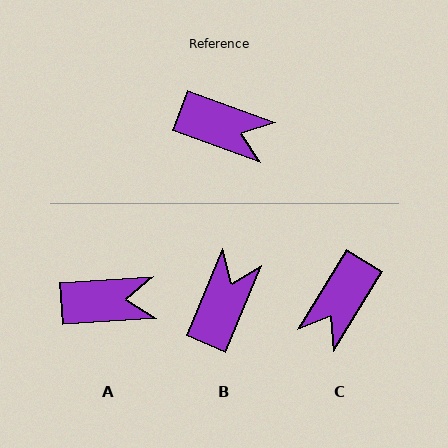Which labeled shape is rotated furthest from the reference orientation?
C, about 101 degrees away.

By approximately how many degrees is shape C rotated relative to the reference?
Approximately 101 degrees clockwise.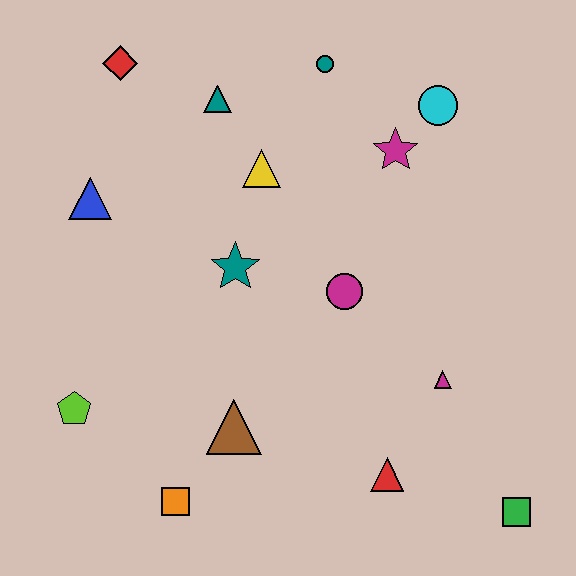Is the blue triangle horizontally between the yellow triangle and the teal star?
No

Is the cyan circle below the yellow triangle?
No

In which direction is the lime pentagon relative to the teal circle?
The lime pentagon is below the teal circle.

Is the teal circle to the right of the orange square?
Yes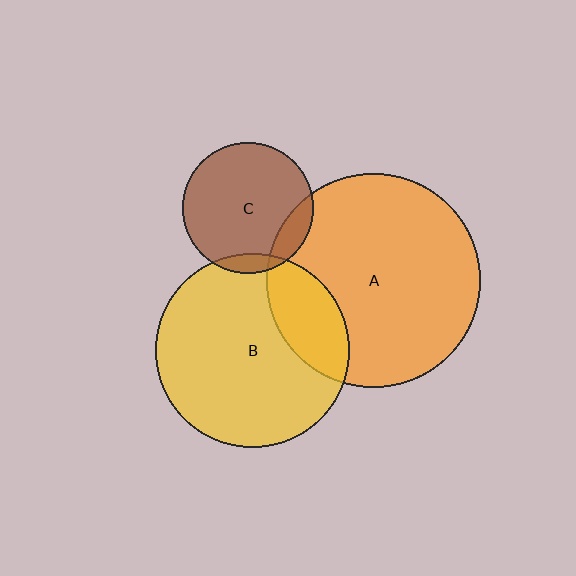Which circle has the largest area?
Circle A (orange).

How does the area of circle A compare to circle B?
Approximately 1.2 times.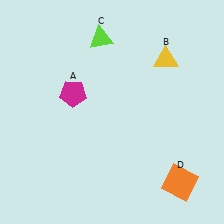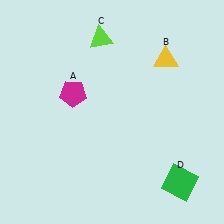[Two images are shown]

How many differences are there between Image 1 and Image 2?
There is 1 difference between the two images.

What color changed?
The square (D) changed from orange in Image 1 to green in Image 2.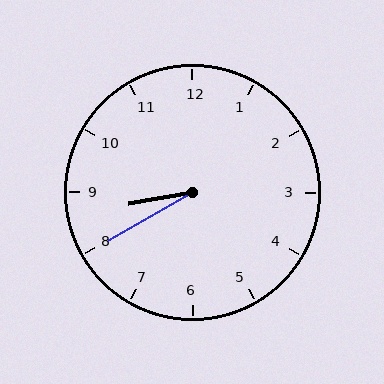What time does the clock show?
8:40.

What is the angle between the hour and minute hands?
Approximately 20 degrees.